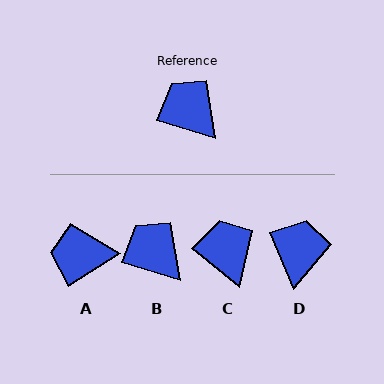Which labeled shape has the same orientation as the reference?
B.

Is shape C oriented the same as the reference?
No, it is off by about 22 degrees.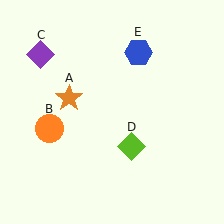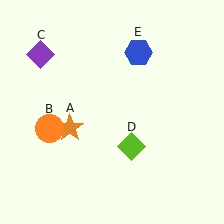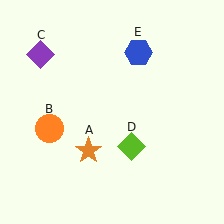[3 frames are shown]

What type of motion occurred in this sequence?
The orange star (object A) rotated counterclockwise around the center of the scene.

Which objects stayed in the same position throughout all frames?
Orange circle (object B) and purple diamond (object C) and lime diamond (object D) and blue hexagon (object E) remained stationary.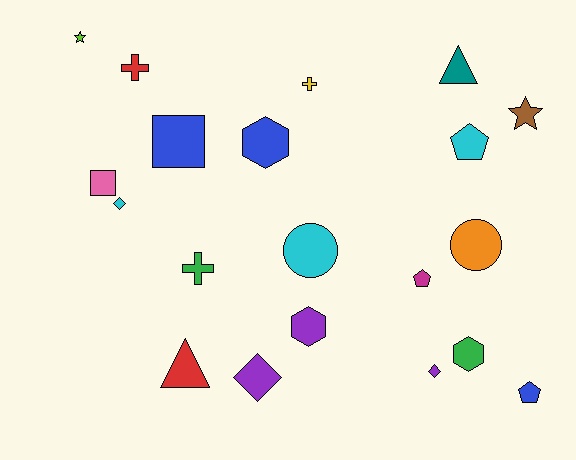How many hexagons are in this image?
There are 3 hexagons.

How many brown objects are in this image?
There is 1 brown object.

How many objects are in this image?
There are 20 objects.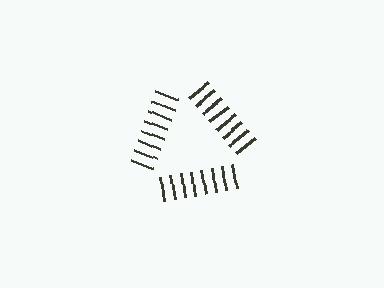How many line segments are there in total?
24 — 8 along each of the 3 edges.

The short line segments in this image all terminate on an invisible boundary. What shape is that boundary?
An illusory triangle — the line segments terminate on its edges but no continuous stroke is drawn.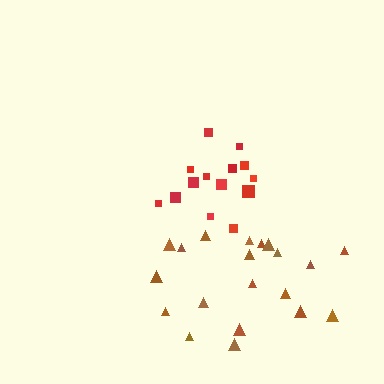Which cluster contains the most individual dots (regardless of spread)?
Brown (20).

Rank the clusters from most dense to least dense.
red, brown.